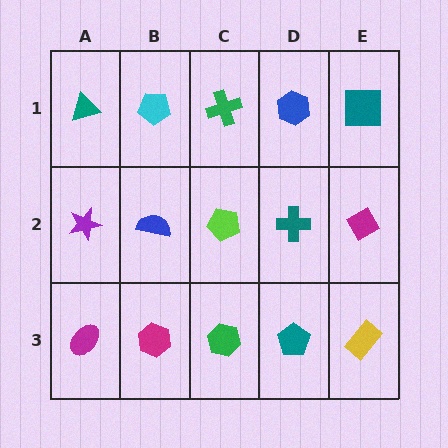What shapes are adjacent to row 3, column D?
A teal cross (row 2, column D), a green hexagon (row 3, column C), a yellow rectangle (row 3, column E).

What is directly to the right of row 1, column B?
A green cross.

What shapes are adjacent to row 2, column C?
A green cross (row 1, column C), a green hexagon (row 3, column C), a blue semicircle (row 2, column B), a teal cross (row 2, column D).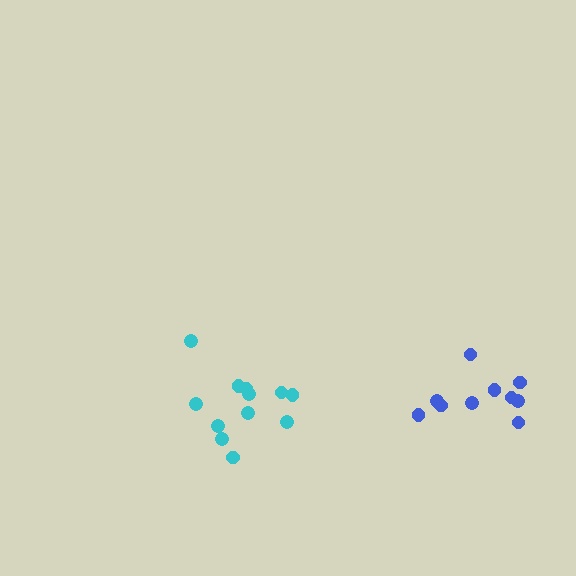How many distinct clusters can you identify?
There are 2 distinct clusters.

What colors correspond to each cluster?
The clusters are colored: blue, cyan.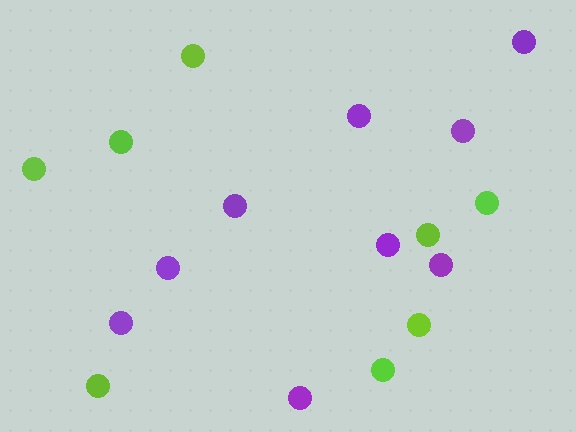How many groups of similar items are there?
There are 2 groups: one group of lime circles (8) and one group of purple circles (9).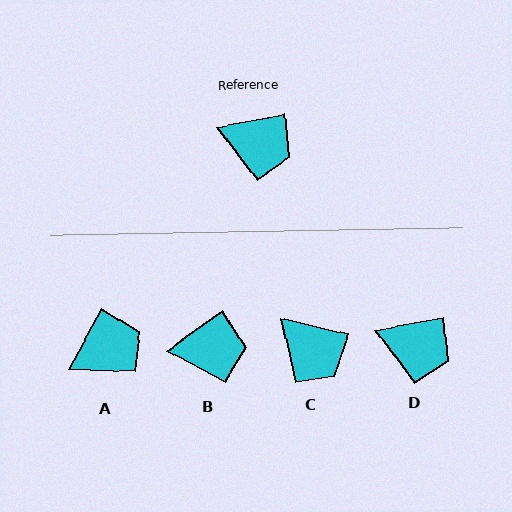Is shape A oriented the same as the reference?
No, it is off by about 51 degrees.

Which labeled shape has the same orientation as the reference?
D.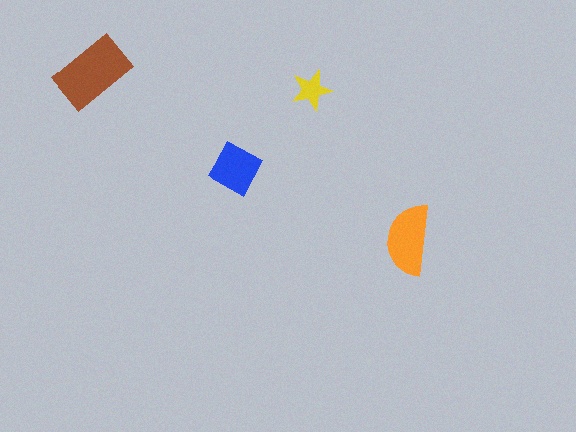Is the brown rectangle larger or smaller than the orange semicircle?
Larger.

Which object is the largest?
The brown rectangle.